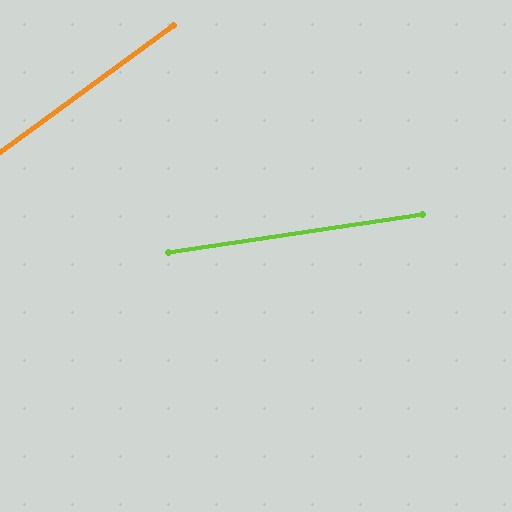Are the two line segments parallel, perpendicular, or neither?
Neither parallel nor perpendicular — they differ by about 28°.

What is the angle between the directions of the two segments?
Approximately 28 degrees.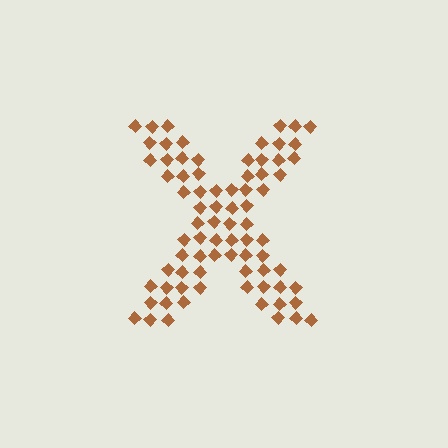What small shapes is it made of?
It is made of small diamonds.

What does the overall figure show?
The overall figure shows the letter X.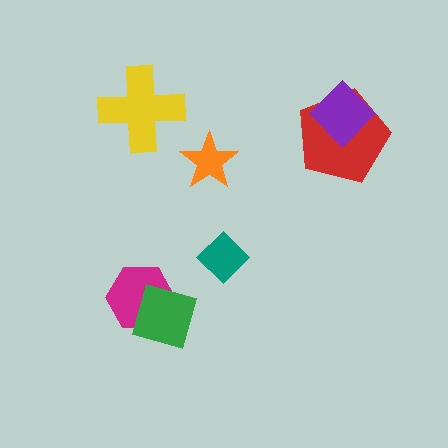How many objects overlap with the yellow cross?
0 objects overlap with the yellow cross.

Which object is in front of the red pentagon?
The purple diamond is in front of the red pentagon.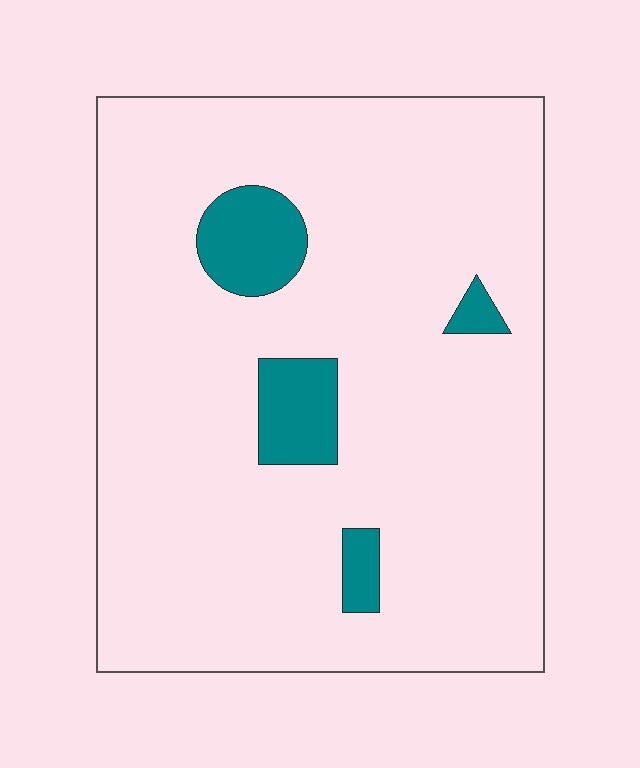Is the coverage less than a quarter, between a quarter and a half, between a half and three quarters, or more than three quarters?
Less than a quarter.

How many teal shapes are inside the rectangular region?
4.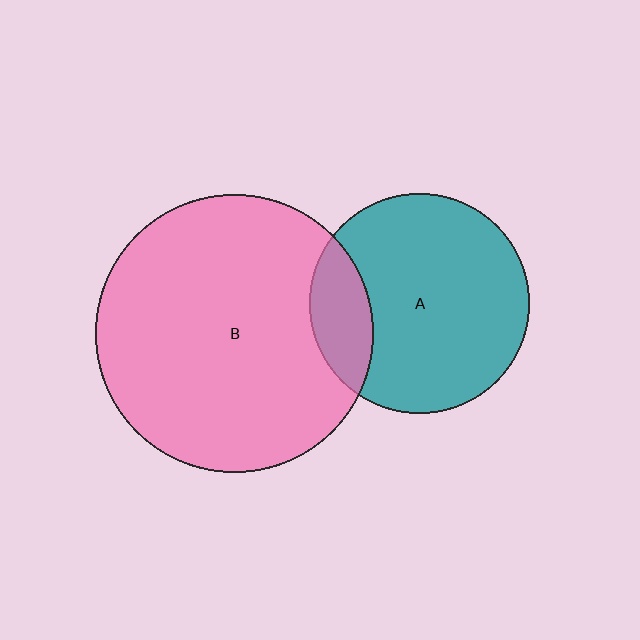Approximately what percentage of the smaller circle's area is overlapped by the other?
Approximately 20%.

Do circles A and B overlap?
Yes.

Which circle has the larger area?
Circle B (pink).